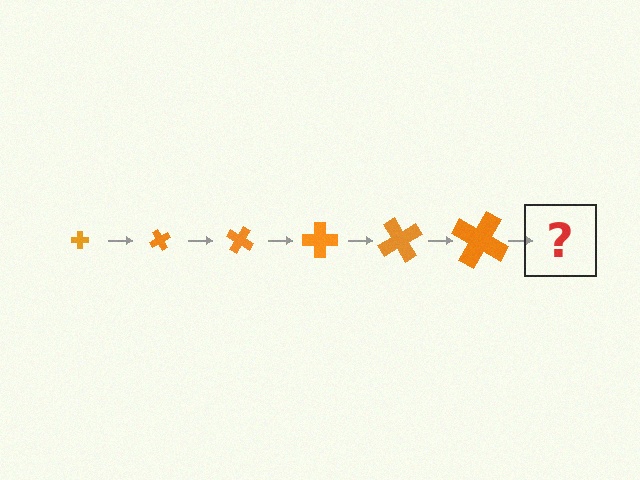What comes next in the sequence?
The next element should be a cross, larger than the previous one and rotated 360 degrees from the start.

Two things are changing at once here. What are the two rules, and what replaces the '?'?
The two rules are that the cross grows larger each step and it rotates 60 degrees each step. The '?' should be a cross, larger than the previous one and rotated 360 degrees from the start.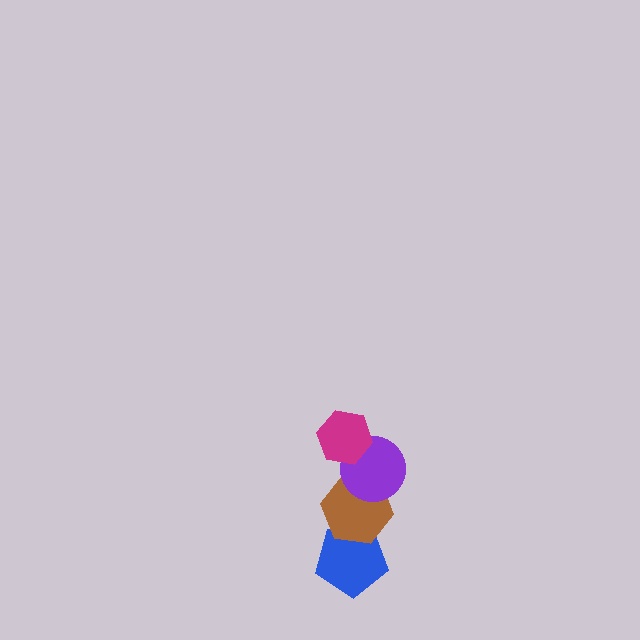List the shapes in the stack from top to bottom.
From top to bottom: the magenta hexagon, the purple circle, the brown hexagon, the blue pentagon.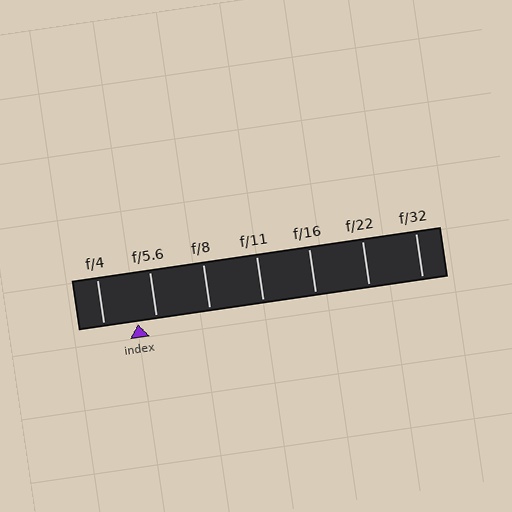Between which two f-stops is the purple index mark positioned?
The index mark is between f/4 and f/5.6.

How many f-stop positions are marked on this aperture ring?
There are 7 f-stop positions marked.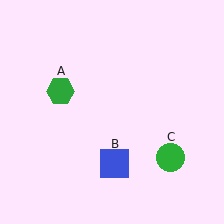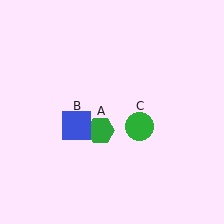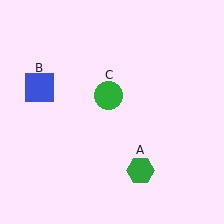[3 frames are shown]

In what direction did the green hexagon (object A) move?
The green hexagon (object A) moved down and to the right.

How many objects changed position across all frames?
3 objects changed position: green hexagon (object A), blue square (object B), green circle (object C).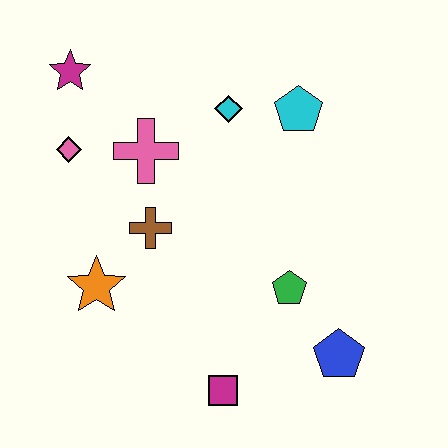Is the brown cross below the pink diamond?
Yes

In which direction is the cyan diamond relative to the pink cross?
The cyan diamond is to the right of the pink cross.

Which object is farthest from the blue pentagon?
The magenta star is farthest from the blue pentagon.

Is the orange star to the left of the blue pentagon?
Yes